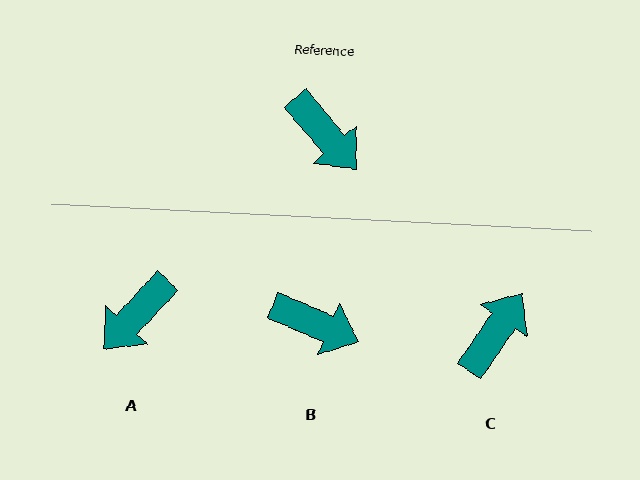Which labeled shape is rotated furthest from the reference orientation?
C, about 105 degrees away.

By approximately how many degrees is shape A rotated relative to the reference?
Approximately 84 degrees clockwise.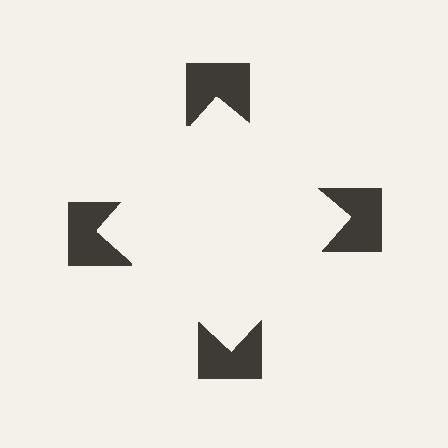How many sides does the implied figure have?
4 sides.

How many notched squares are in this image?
There are 4 — one at each vertex of the illusory square.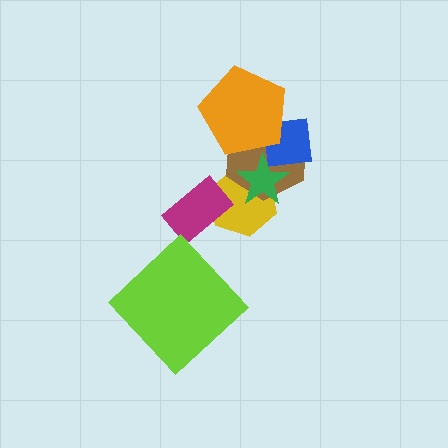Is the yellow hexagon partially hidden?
Yes, it is partially covered by another shape.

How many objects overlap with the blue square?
3 objects overlap with the blue square.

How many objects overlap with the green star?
3 objects overlap with the green star.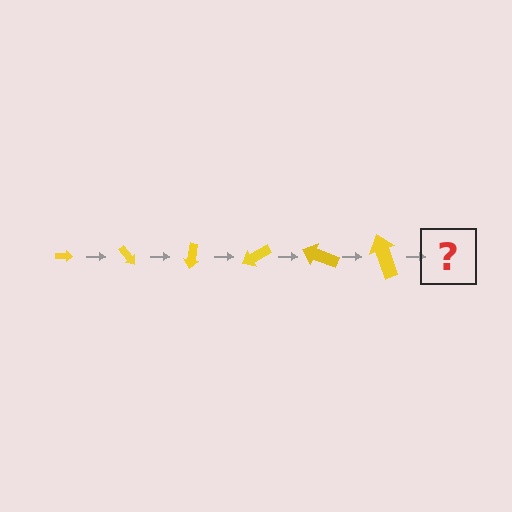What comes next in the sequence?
The next element should be an arrow, larger than the previous one and rotated 300 degrees from the start.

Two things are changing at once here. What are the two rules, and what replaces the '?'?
The two rules are that the arrow grows larger each step and it rotates 50 degrees each step. The '?' should be an arrow, larger than the previous one and rotated 300 degrees from the start.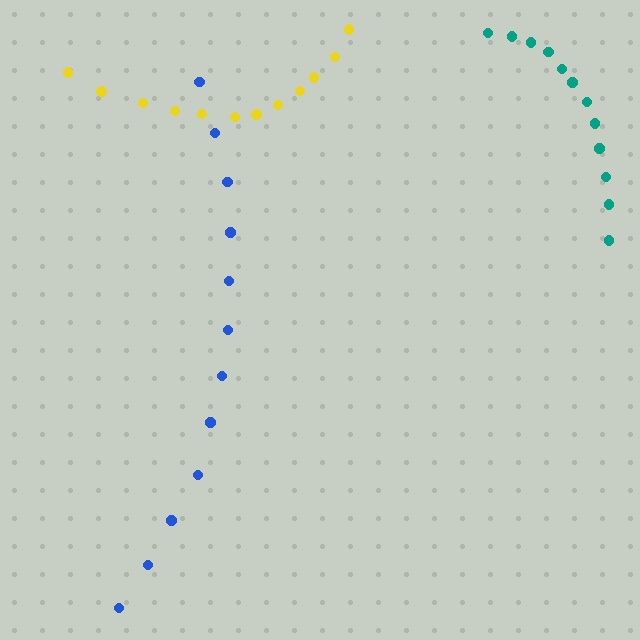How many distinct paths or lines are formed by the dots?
There are 3 distinct paths.